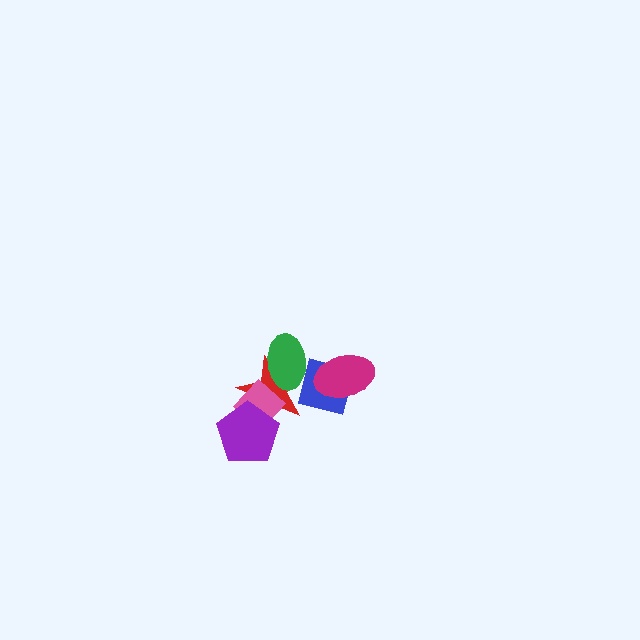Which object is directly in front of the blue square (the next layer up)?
The green ellipse is directly in front of the blue square.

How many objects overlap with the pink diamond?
2 objects overlap with the pink diamond.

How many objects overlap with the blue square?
3 objects overlap with the blue square.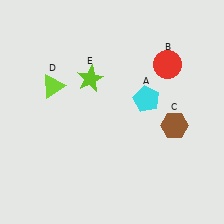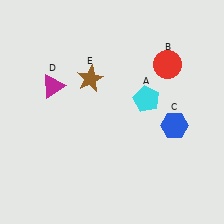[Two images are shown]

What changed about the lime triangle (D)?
In Image 1, D is lime. In Image 2, it changed to magenta.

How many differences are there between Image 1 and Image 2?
There are 3 differences between the two images.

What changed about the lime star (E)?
In Image 1, E is lime. In Image 2, it changed to brown.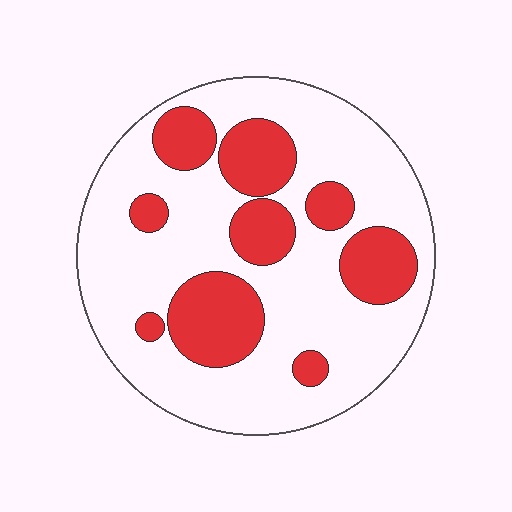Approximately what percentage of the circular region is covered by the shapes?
Approximately 30%.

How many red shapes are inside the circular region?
9.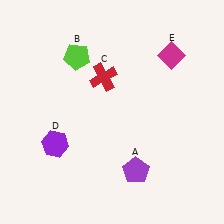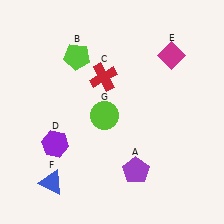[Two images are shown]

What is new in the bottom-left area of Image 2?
A blue triangle (F) was added in the bottom-left area of Image 2.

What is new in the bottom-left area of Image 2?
A lime circle (G) was added in the bottom-left area of Image 2.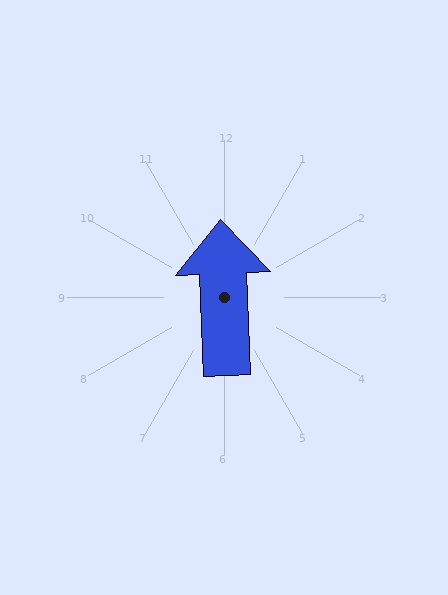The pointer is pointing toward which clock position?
Roughly 12 o'clock.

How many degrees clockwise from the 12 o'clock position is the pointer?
Approximately 358 degrees.